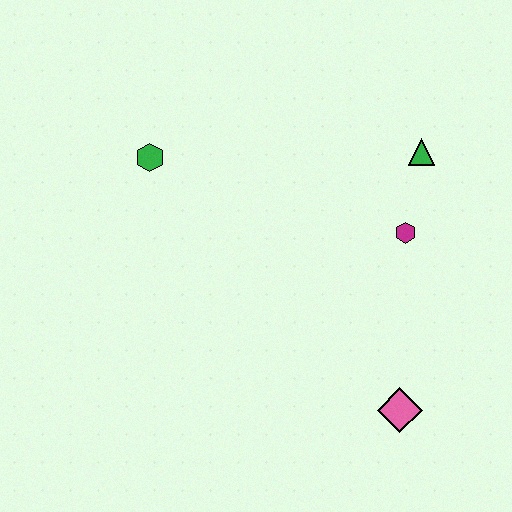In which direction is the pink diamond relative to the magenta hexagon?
The pink diamond is below the magenta hexagon.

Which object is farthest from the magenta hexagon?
The green hexagon is farthest from the magenta hexagon.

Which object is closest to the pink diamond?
The magenta hexagon is closest to the pink diamond.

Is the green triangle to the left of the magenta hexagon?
No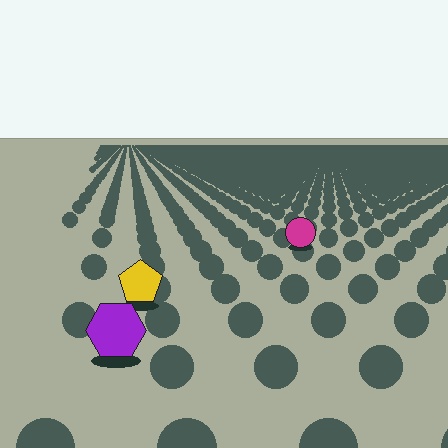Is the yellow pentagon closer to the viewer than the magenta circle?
Yes. The yellow pentagon is closer — you can tell from the texture gradient: the ground texture is coarser near it.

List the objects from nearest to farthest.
From nearest to farthest: the purple hexagon, the yellow pentagon, the magenta circle.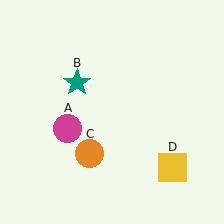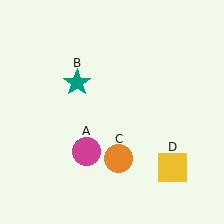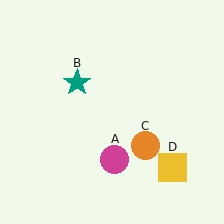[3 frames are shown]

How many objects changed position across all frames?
2 objects changed position: magenta circle (object A), orange circle (object C).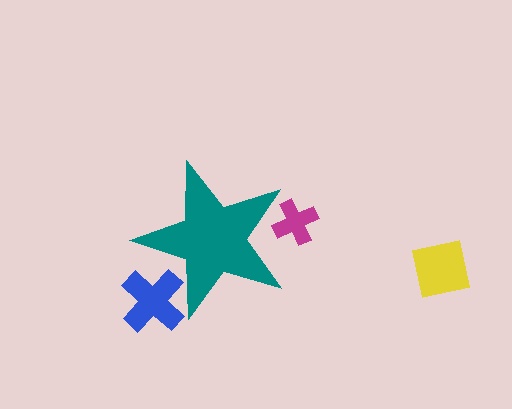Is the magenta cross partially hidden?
Yes, the magenta cross is partially hidden behind the teal star.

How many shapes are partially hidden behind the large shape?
2 shapes are partially hidden.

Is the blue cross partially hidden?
Yes, the blue cross is partially hidden behind the teal star.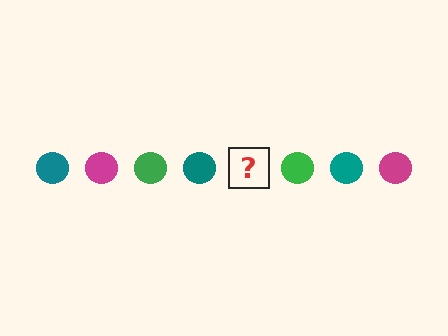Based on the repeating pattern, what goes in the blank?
The blank should be a magenta circle.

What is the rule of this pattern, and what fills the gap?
The rule is that the pattern cycles through teal, magenta, green circles. The gap should be filled with a magenta circle.